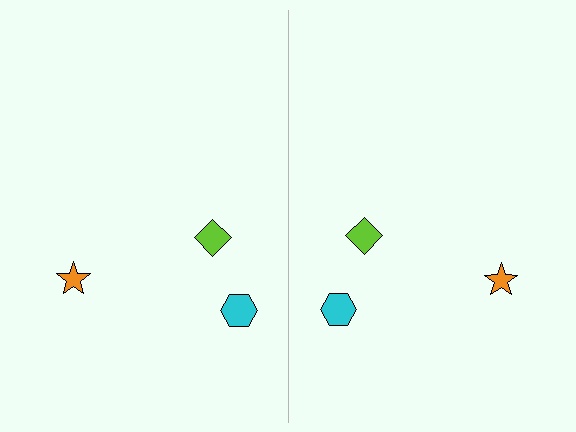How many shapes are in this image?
There are 6 shapes in this image.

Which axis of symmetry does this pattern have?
The pattern has a vertical axis of symmetry running through the center of the image.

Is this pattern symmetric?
Yes, this pattern has bilateral (reflection) symmetry.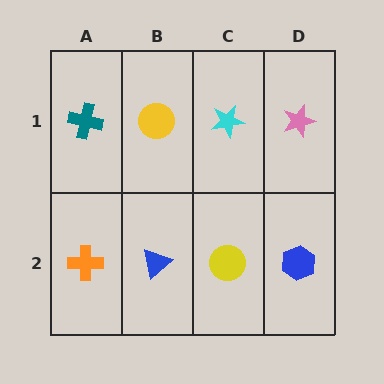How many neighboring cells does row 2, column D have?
2.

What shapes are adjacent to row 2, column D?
A pink star (row 1, column D), a yellow circle (row 2, column C).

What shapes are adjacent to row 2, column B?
A yellow circle (row 1, column B), an orange cross (row 2, column A), a yellow circle (row 2, column C).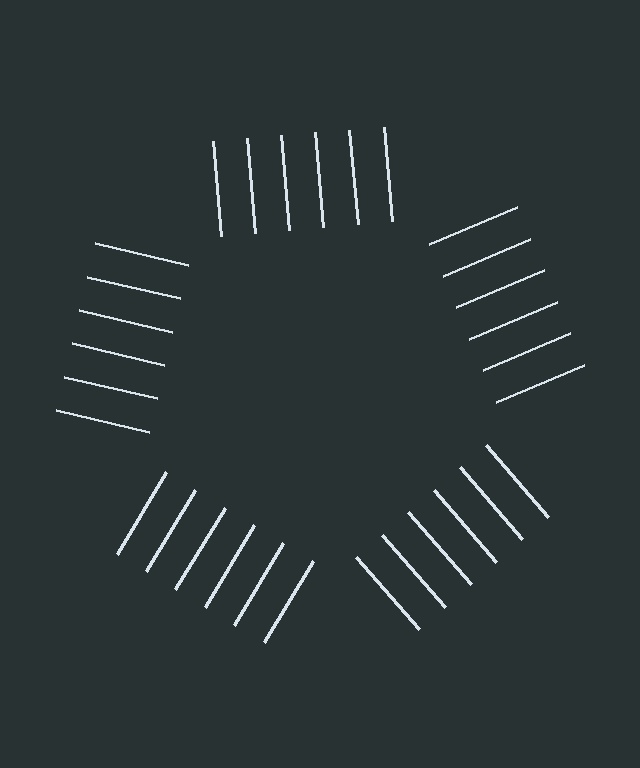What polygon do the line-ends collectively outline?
An illusory pentagon — the line segments terminate on its edges but no continuous stroke is drawn.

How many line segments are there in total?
30 — 6 along each of the 5 edges.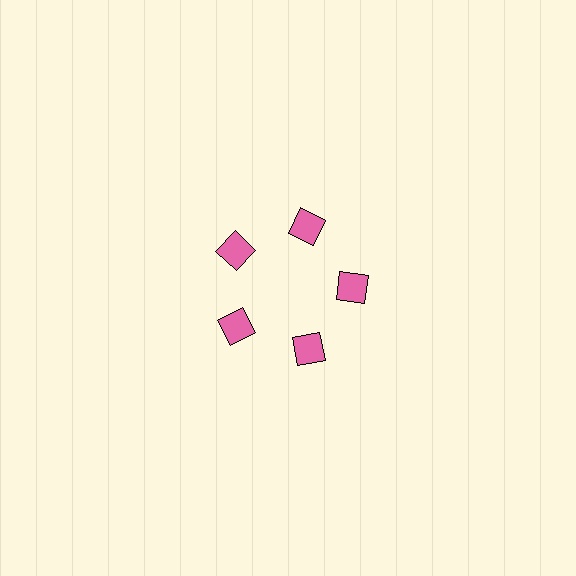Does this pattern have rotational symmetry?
Yes, this pattern has 5-fold rotational symmetry. It looks the same after rotating 72 degrees around the center.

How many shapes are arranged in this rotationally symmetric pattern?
There are 5 shapes, arranged in 5 groups of 1.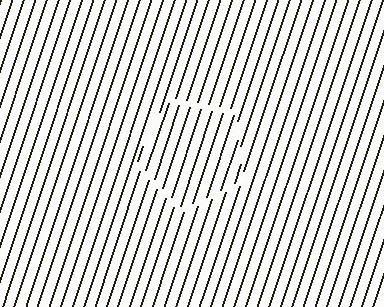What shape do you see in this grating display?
An illusory pentagon. The interior of the shape contains the same grating, shifted by half a period — the contour is defined by the phase discontinuity where line-ends from the inner and outer gratings abut.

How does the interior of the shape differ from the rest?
The interior of the shape contains the same grating, shifted by half a period — the contour is defined by the phase discontinuity where line-ends from the inner and outer gratings abut.